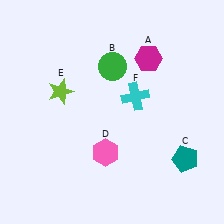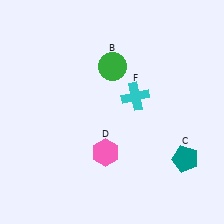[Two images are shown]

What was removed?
The lime star (E), the magenta hexagon (A) were removed in Image 2.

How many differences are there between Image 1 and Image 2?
There are 2 differences between the two images.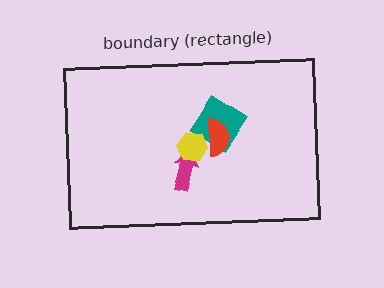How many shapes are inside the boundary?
4 inside, 0 outside.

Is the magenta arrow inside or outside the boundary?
Inside.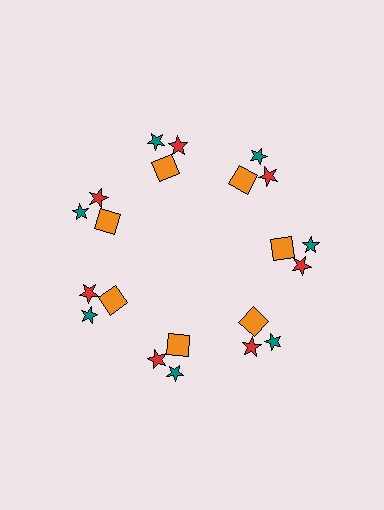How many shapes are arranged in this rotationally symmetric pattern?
There are 21 shapes, arranged in 7 groups of 3.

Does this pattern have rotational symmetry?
Yes, this pattern has 7-fold rotational symmetry. It looks the same after rotating 51 degrees around the center.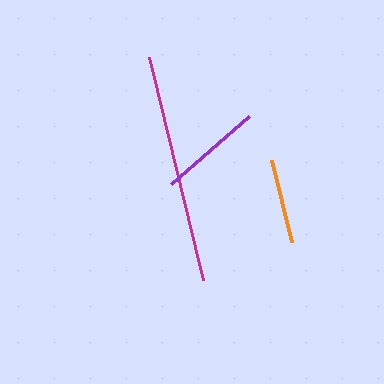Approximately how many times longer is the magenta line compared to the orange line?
The magenta line is approximately 2.7 times the length of the orange line.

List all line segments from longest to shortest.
From longest to shortest: magenta, purple, orange.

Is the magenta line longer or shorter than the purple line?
The magenta line is longer than the purple line.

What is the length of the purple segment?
The purple segment is approximately 103 pixels long.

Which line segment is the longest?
The magenta line is the longest at approximately 229 pixels.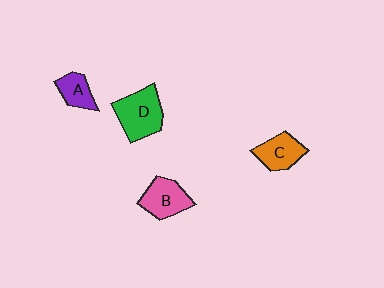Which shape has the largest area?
Shape D (green).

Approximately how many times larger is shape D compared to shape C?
Approximately 1.4 times.